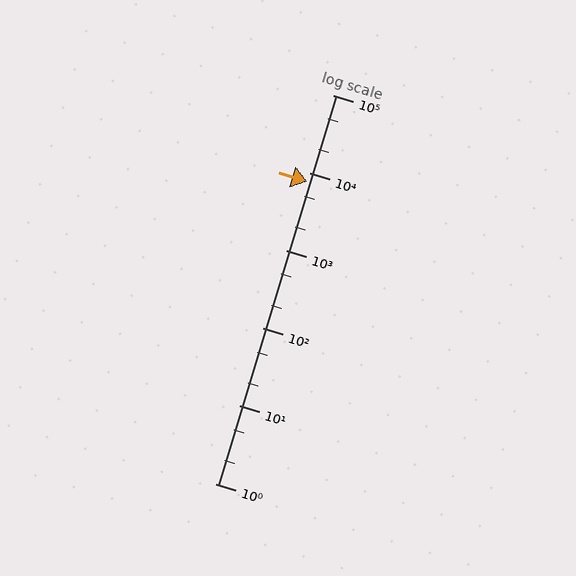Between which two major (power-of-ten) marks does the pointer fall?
The pointer is between 1000 and 10000.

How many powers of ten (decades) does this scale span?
The scale spans 5 decades, from 1 to 100000.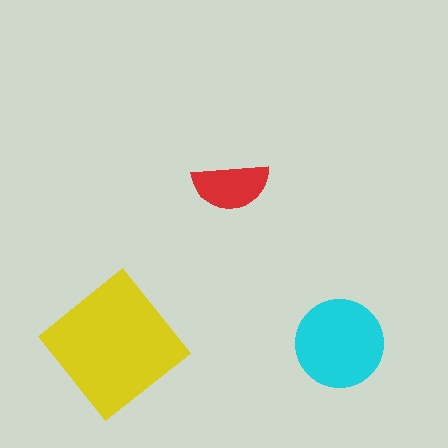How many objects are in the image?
There are 3 objects in the image.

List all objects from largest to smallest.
The yellow diamond, the cyan circle, the red semicircle.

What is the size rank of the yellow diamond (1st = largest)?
1st.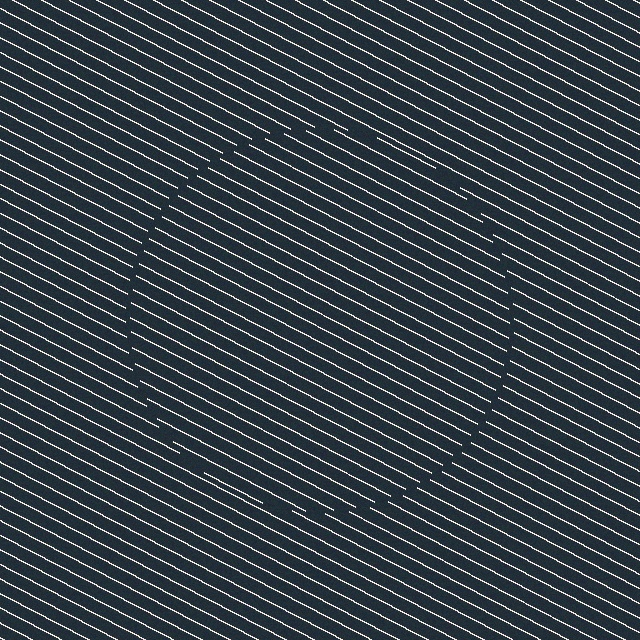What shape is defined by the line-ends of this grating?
An illusory circle. The interior of the shape contains the same grating, shifted by half a period — the contour is defined by the phase discontinuity where line-ends from the inner and outer gratings abut.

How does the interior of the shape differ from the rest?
The interior of the shape contains the same grating, shifted by half a period — the contour is defined by the phase discontinuity where line-ends from the inner and outer gratings abut.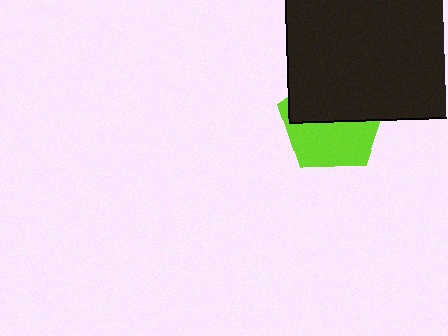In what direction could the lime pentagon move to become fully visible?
The lime pentagon could move down. That would shift it out from behind the black square entirely.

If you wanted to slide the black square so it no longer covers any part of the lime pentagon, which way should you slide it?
Slide it up — that is the most direct way to separate the two shapes.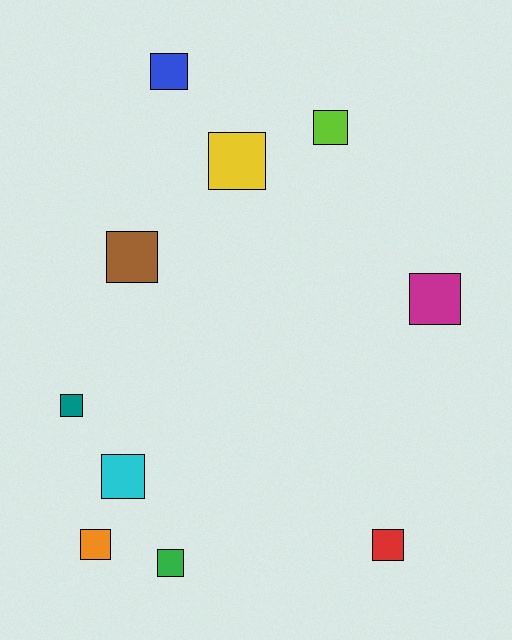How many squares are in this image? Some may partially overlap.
There are 10 squares.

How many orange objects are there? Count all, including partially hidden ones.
There is 1 orange object.